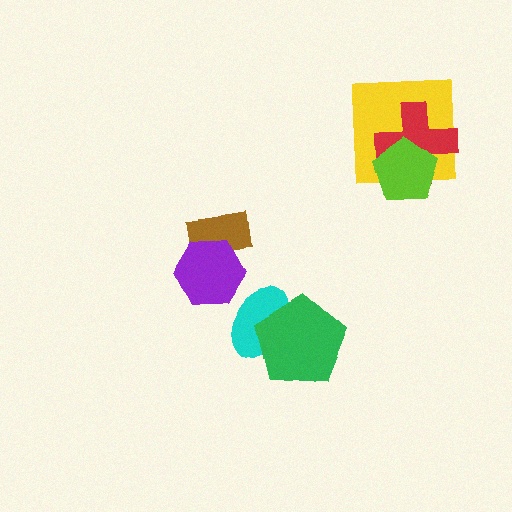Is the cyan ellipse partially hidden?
Yes, it is partially covered by another shape.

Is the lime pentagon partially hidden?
No, no other shape covers it.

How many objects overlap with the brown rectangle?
1 object overlaps with the brown rectangle.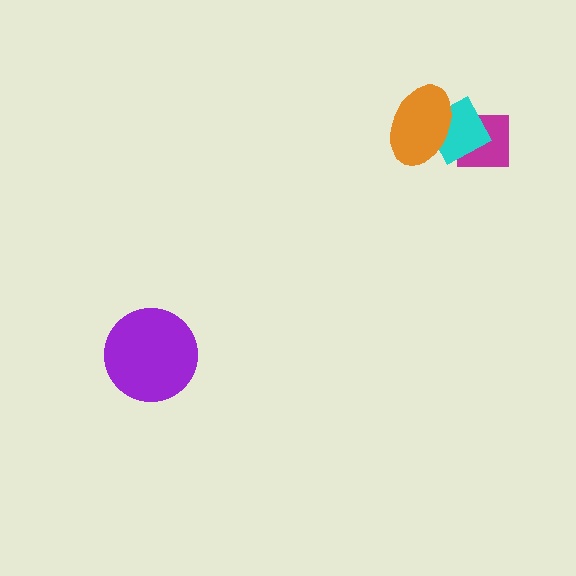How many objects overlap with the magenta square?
1 object overlaps with the magenta square.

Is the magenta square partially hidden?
Yes, it is partially covered by another shape.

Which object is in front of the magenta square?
The cyan diamond is in front of the magenta square.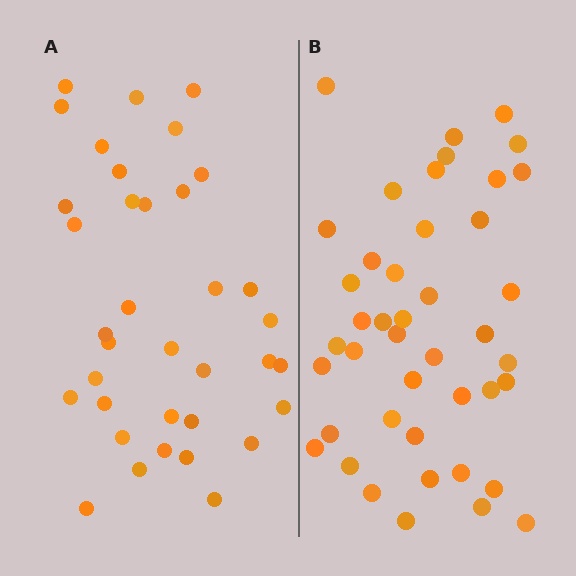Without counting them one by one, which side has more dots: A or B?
Region B (the right region) has more dots.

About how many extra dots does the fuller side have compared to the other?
Region B has roughly 8 or so more dots than region A.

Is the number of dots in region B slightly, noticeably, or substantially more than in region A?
Region B has only slightly more — the two regions are fairly close. The ratio is roughly 1.2 to 1.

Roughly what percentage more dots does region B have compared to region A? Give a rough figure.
About 20% more.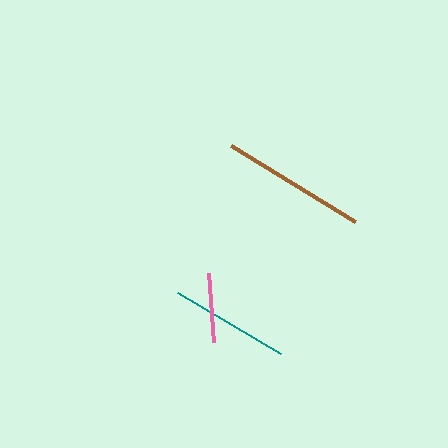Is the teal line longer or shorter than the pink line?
The teal line is longer than the pink line.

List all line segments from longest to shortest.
From longest to shortest: brown, teal, pink.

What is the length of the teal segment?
The teal segment is approximately 119 pixels long.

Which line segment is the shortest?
The pink line is the shortest at approximately 69 pixels.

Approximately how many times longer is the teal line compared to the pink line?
The teal line is approximately 1.7 times the length of the pink line.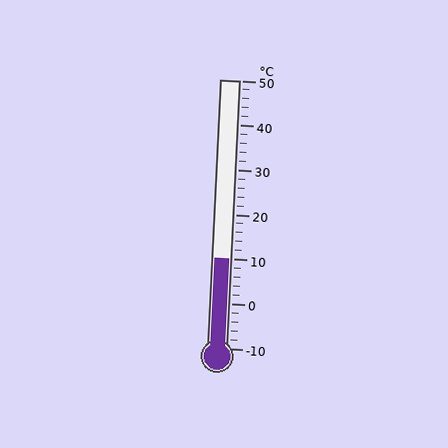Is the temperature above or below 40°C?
The temperature is below 40°C.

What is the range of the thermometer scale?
The thermometer scale ranges from -10°C to 50°C.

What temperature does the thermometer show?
The thermometer shows approximately 10°C.